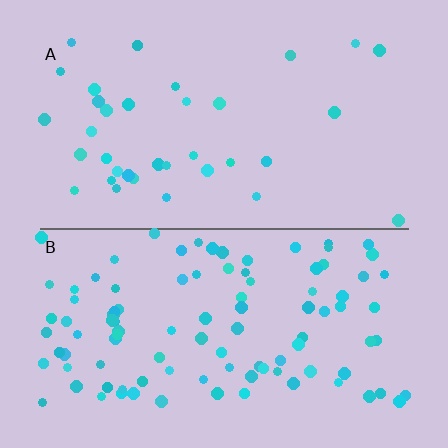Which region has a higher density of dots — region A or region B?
B (the bottom).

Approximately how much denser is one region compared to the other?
Approximately 2.8× — region B over region A.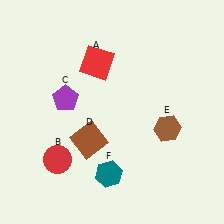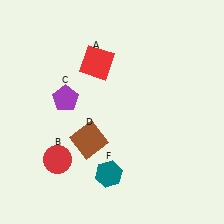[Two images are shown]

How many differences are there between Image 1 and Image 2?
There is 1 difference between the two images.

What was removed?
The brown hexagon (E) was removed in Image 2.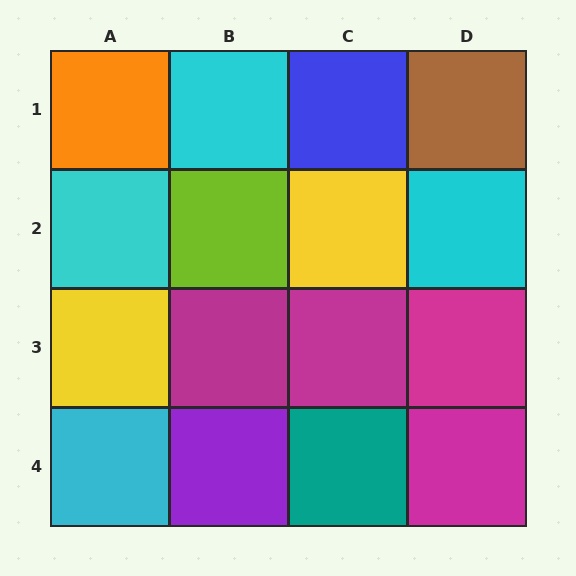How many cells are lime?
1 cell is lime.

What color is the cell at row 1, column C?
Blue.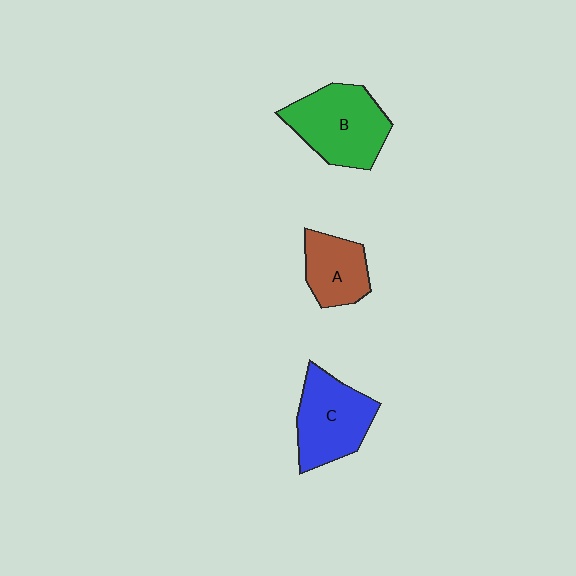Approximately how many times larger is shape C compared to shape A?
Approximately 1.4 times.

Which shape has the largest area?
Shape B (green).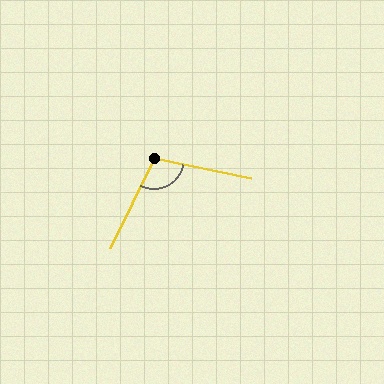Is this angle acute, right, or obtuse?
It is obtuse.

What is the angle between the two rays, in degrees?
Approximately 104 degrees.